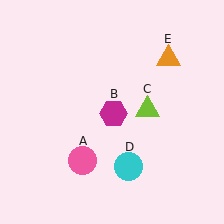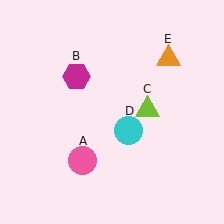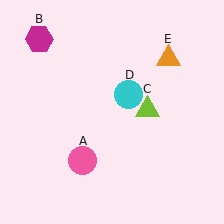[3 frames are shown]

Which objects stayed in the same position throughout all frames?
Pink circle (object A) and lime triangle (object C) and orange triangle (object E) remained stationary.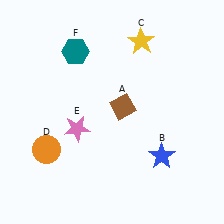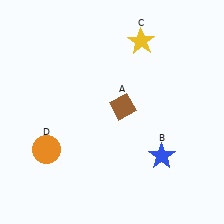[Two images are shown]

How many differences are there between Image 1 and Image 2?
There are 2 differences between the two images.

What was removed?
The teal hexagon (F), the pink star (E) were removed in Image 2.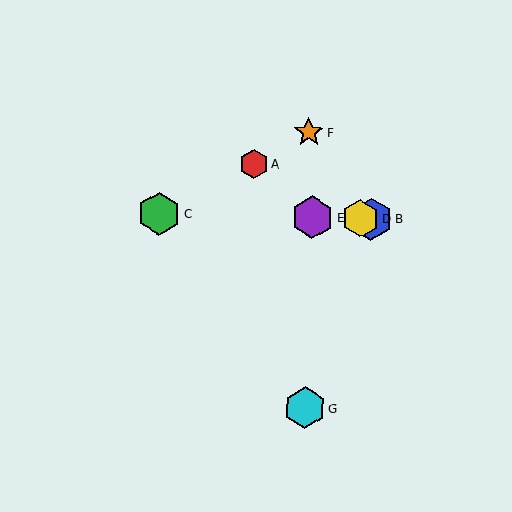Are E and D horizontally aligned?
Yes, both are at y≈217.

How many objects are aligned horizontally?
4 objects (B, C, D, E) are aligned horizontally.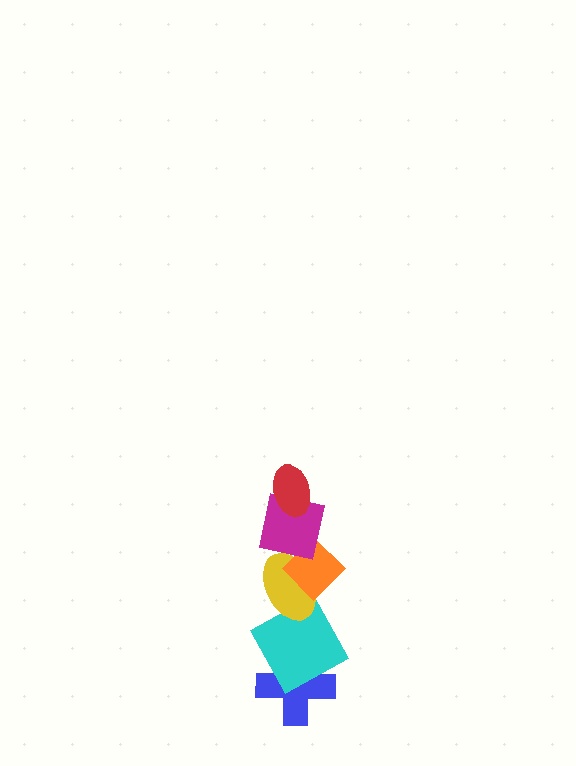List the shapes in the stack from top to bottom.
From top to bottom: the red ellipse, the magenta square, the orange diamond, the yellow ellipse, the cyan square, the blue cross.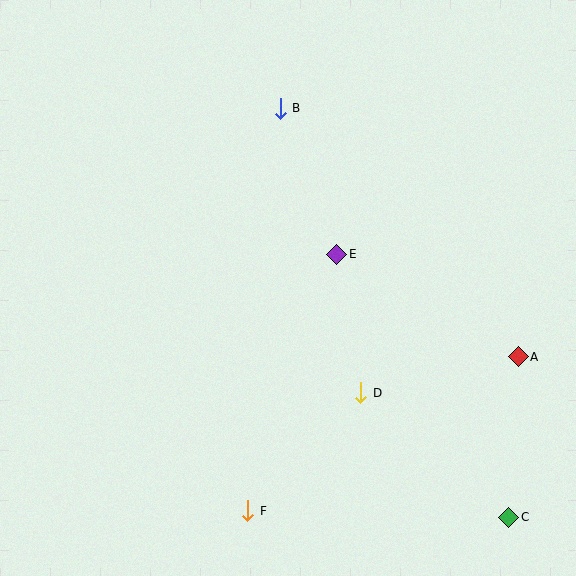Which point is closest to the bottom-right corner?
Point C is closest to the bottom-right corner.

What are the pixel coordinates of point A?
Point A is at (518, 357).